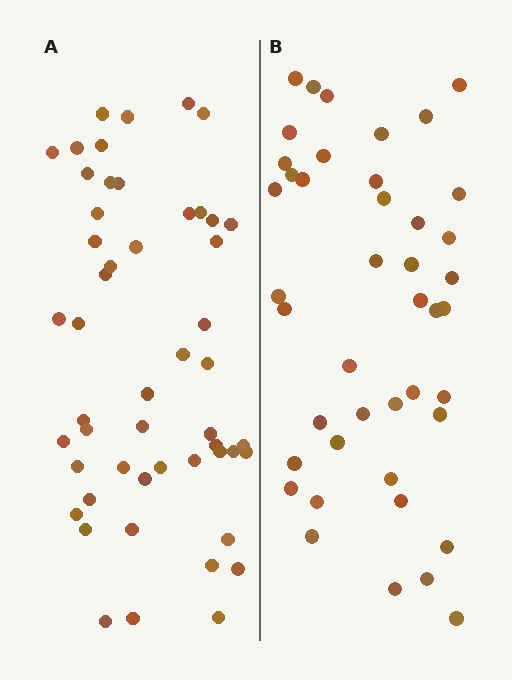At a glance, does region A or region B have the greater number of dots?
Region A (the left region) has more dots.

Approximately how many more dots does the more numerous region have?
Region A has roughly 8 or so more dots than region B.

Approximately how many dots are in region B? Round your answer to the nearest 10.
About 40 dots. (The exact count is 43, which rounds to 40.)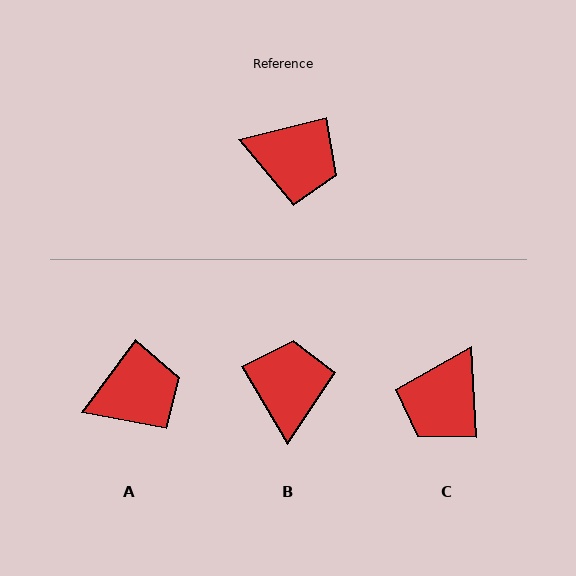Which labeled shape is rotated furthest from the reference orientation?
B, about 107 degrees away.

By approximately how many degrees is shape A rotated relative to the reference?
Approximately 40 degrees counter-clockwise.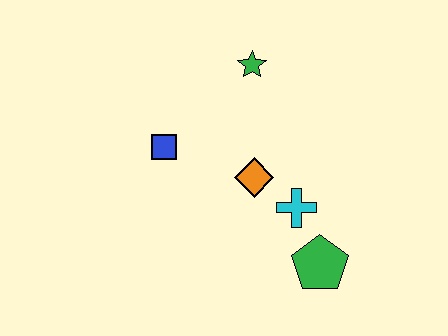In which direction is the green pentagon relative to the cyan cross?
The green pentagon is below the cyan cross.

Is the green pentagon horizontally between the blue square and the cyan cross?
No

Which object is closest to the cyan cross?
The orange diamond is closest to the cyan cross.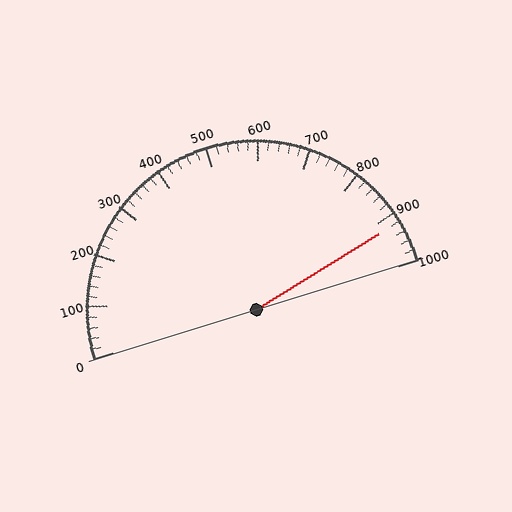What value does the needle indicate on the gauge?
The needle indicates approximately 920.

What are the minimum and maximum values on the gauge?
The gauge ranges from 0 to 1000.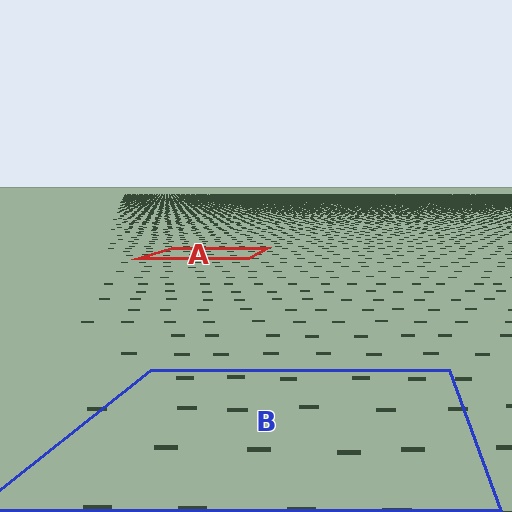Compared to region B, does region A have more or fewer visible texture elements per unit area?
Region A has more texture elements per unit area — they are packed more densely because it is farther away.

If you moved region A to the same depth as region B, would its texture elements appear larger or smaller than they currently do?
They would appear larger. At a closer depth, the same texture elements are projected at a bigger on-screen size.